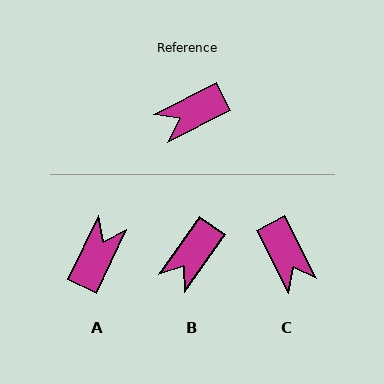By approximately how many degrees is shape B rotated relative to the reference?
Approximately 28 degrees counter-clockwise.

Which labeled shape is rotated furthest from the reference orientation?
A, about 142 degrees away.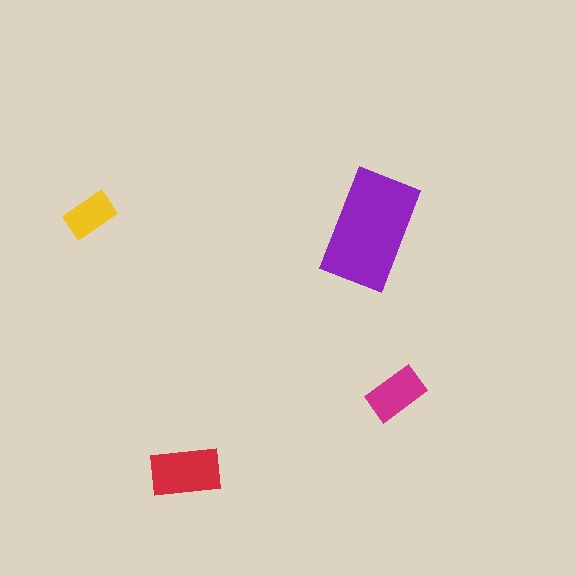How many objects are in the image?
There are 4 objects in the image.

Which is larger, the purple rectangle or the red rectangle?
The purple one.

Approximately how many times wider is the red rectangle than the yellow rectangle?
About 1.5 times wider.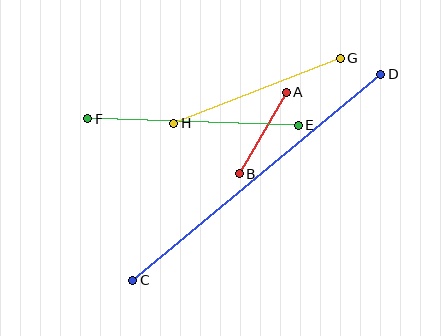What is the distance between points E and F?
The distance is approximately 211 pixels.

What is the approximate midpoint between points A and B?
The midpoint is at approximately (263, 133) pixels.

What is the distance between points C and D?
The distance is approximately 323 pixels.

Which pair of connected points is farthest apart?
Points C and D are farthest apart.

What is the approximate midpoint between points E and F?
The midpoint is at approximately (193, 122) pixels.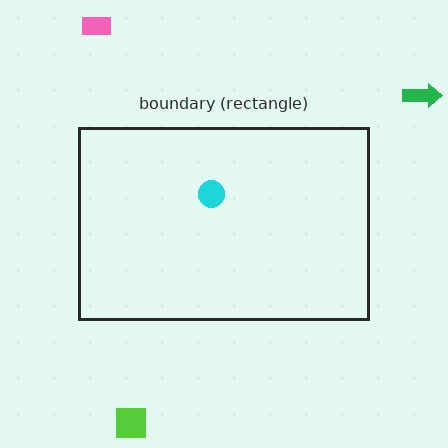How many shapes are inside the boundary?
1 inside, 3 outside.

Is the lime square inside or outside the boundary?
Outside.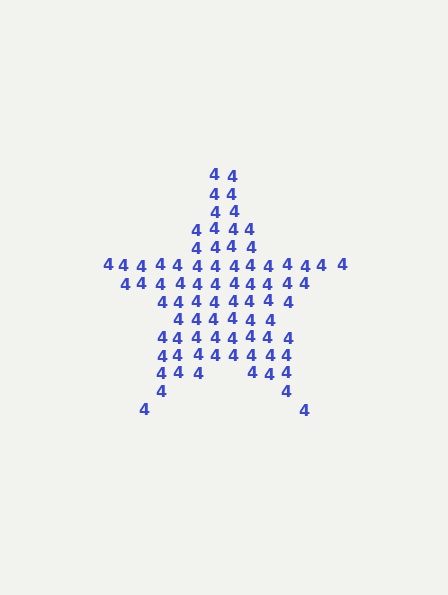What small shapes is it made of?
It is made of small digit 4's.